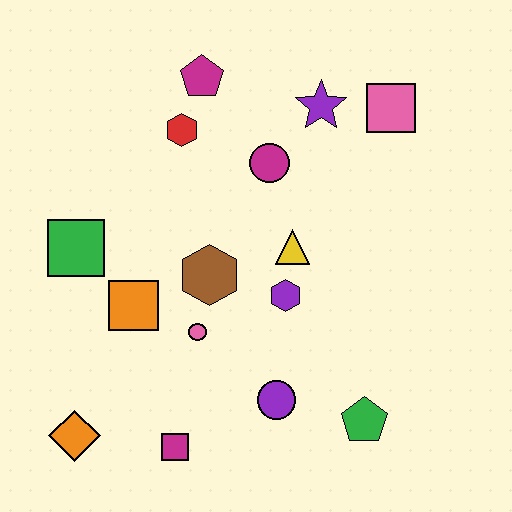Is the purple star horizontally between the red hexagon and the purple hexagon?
No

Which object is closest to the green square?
The orange square is closest to the green square.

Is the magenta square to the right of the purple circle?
No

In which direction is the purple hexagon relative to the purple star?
The purple hexagon is below the purple star.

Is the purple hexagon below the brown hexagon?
Yes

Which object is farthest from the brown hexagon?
The pink square is farthest from the brown hexagon.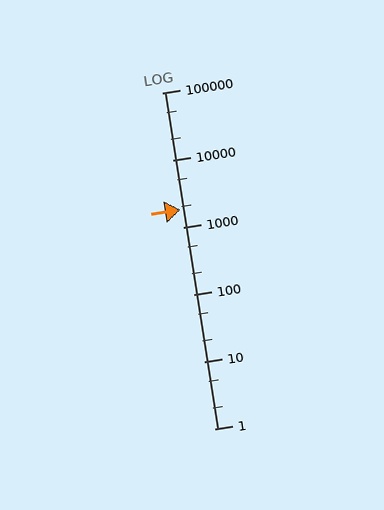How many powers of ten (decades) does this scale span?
The scale spans 5 decades, from 1 to 100000.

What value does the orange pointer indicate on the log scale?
The pointer indicates approximately 1800.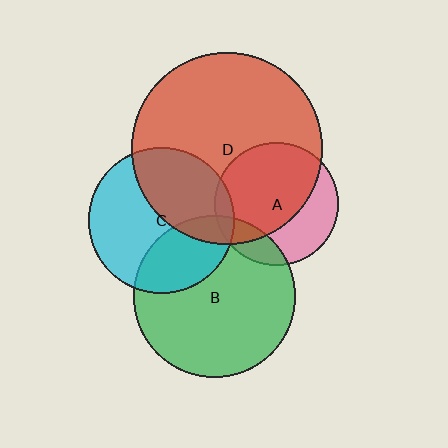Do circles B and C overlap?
Yes.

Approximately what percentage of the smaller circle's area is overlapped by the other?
Approximately 30%.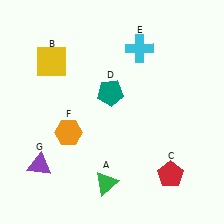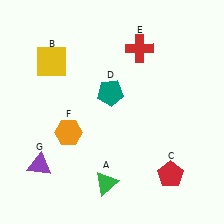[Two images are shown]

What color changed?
The cross (E) changed from cyan in Image 1 to red in Image 2.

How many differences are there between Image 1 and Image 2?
There is 1 difference between the two images.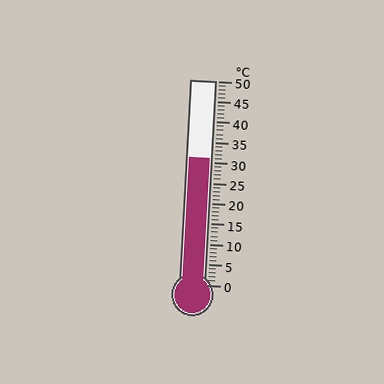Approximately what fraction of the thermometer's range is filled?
The thermometer is filled to approximately 60% of its range.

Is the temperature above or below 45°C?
The temperature is below 45°C.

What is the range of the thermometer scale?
The thermometer scale ranges from 0°C to 50°C.